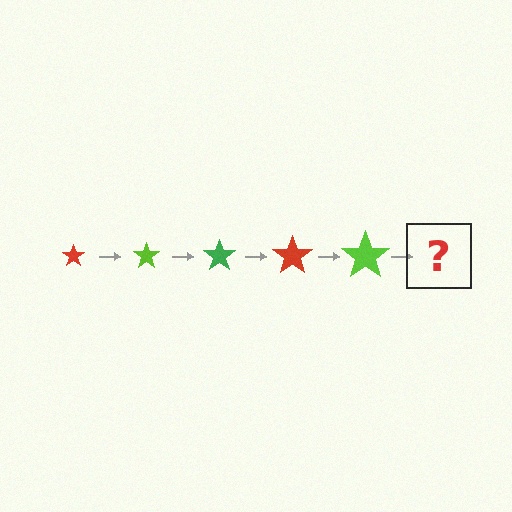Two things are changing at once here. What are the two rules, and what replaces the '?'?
The two rules are that the star grows larger each step and the color cycles through red, lime, and green. The '?' should be a green star, larger than the previous one.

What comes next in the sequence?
The next element should be a green star, larger than the previous one.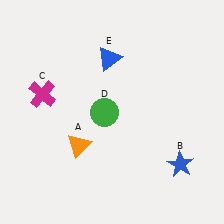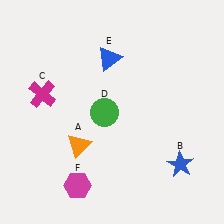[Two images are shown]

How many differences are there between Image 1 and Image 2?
There is 1 difference between the two images.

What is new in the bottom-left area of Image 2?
A magenta hexagon (F) was added in the bottom-left area of Image 2.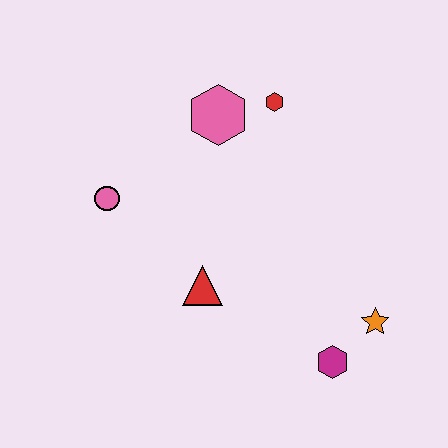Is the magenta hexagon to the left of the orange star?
Yes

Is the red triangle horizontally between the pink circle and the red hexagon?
Yes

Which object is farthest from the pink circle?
The orange star is farthest from the pink circle.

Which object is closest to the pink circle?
The red triangle is closest to the pink circle.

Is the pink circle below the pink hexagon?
Yes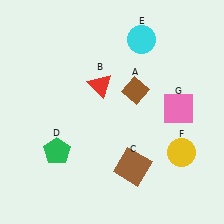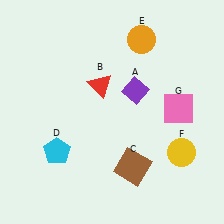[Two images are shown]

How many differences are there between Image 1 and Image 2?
There are 3 differences between the two images.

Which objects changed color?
A changed from brown to purple. D changed from green to cyan. E changed from cyan to orange.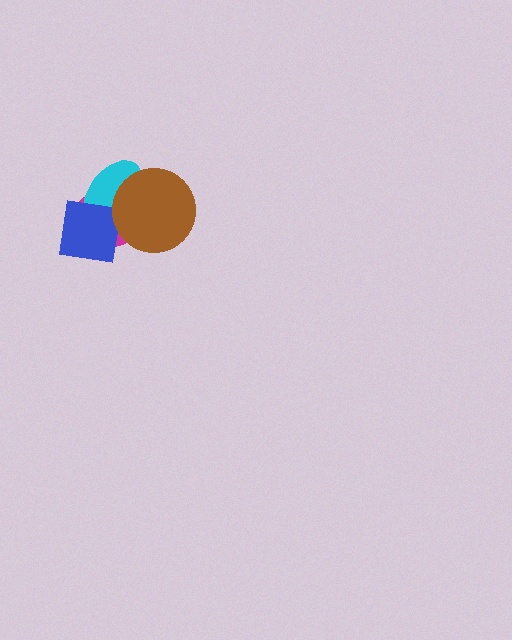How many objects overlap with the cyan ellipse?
3 objects overlap with the cyan ellipse.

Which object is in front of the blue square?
The brown circle is in front of the blue square.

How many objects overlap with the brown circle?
3 objects overlap with the brown circle.